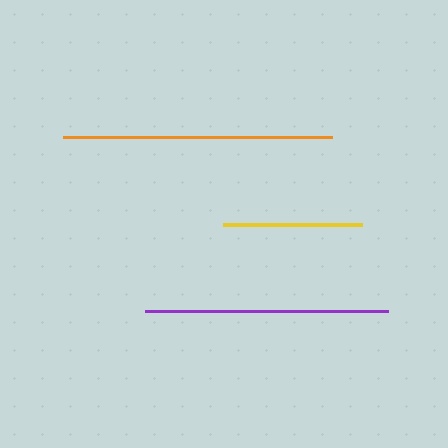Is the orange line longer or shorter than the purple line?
The orange line is longer than the purple line.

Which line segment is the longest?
The orange line is the longest at approximately 269 pixels.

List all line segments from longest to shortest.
From longest to shortest: orange, purple, yellow.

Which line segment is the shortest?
The yellow line is the shortest at approximately 139 pixels.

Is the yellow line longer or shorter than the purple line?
The purple line is longer than the yellow line.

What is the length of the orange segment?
The orange segment is approximately 269 pixels long.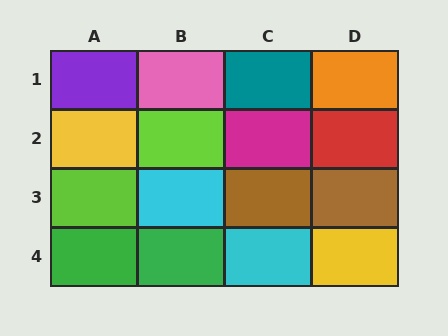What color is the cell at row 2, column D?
Red.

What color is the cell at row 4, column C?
Cyan.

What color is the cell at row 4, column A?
Green.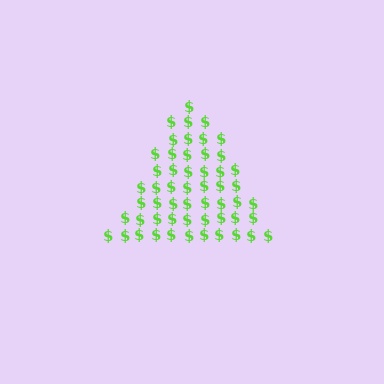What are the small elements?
The small elements are dollar signs.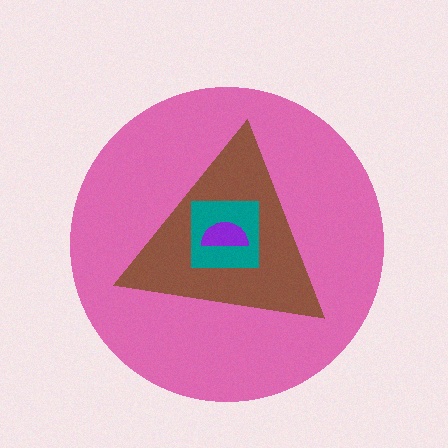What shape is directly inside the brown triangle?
The teal square.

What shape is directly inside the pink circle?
The brown triangle.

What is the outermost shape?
The pink circle.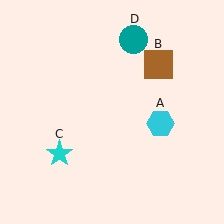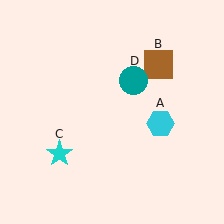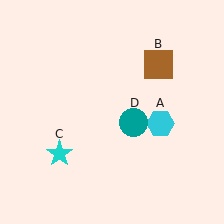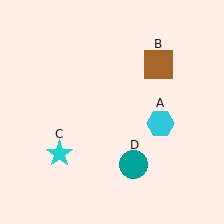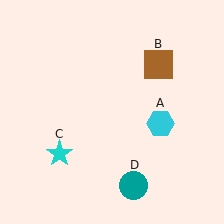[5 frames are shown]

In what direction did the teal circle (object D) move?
The teal circle (object D) moved down.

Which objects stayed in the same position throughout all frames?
Cyan hexagon (object A) and brown square (object B) and cyan star (object C) remained stationary.